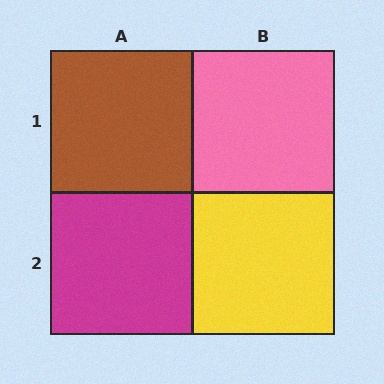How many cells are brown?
1 cell is brown.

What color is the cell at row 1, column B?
Pink.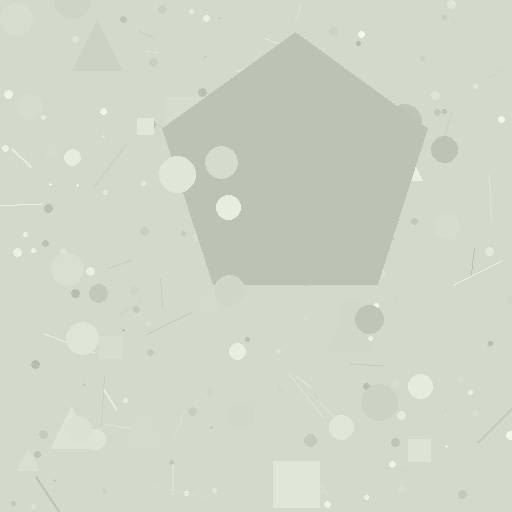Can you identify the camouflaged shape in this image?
The camouflaged shape is a pentagon.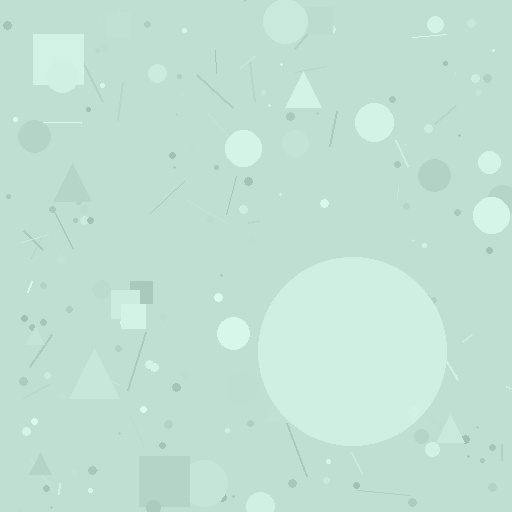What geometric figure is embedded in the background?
A circle is embedded in the background.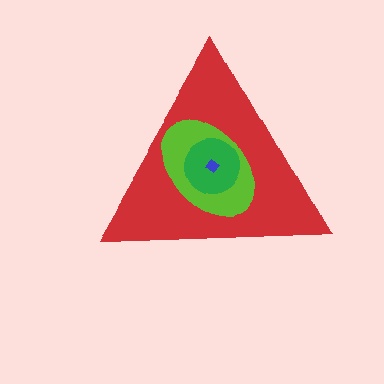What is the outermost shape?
The red triangle.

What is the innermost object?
The blue diamond.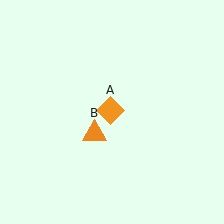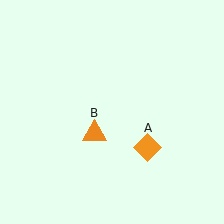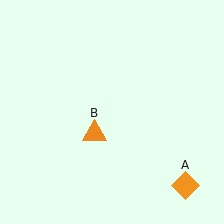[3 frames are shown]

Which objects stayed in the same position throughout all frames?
Orange triangle (object B) remained stationary.